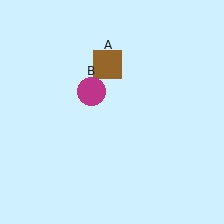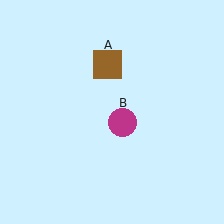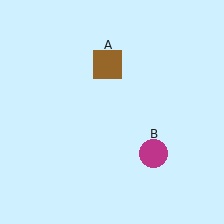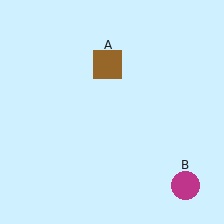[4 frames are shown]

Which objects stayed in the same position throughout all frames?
Brown square (object A) remained stationary.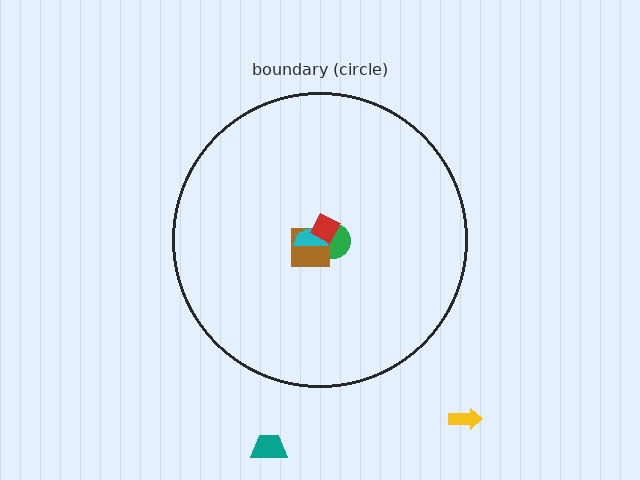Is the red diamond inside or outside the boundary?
Inside.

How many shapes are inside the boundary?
4 inside, 2 outside.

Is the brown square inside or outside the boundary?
Inside.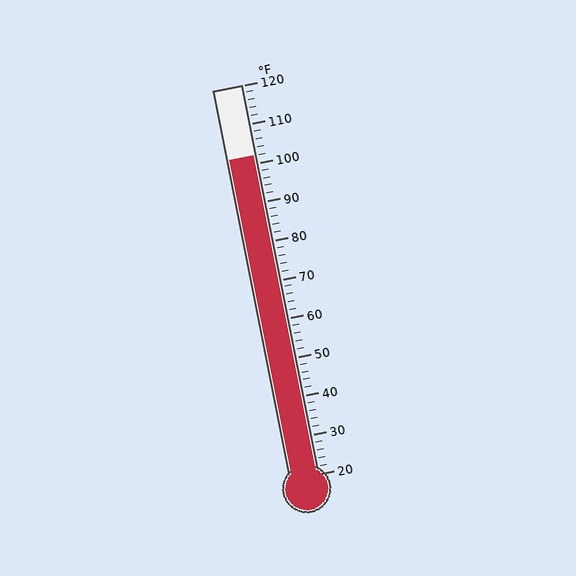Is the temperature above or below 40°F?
The temperature is above 40°F.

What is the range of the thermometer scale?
The thermometer scale ranges from 20°F to 120°F.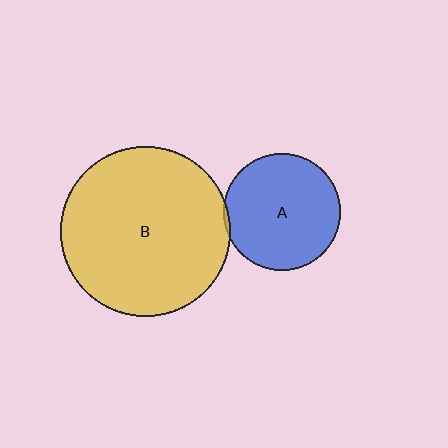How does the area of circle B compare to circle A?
Approximately 2.1 times.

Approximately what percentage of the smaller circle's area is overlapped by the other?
Approximately 5%.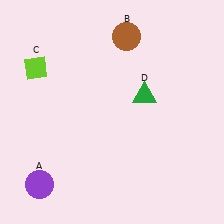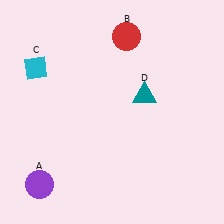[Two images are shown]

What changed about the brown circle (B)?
In Image 1, B is brown. In Image 2, it changed to red.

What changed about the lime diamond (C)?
In Image 1, C is lime. In Image 2, it changed to cyan.